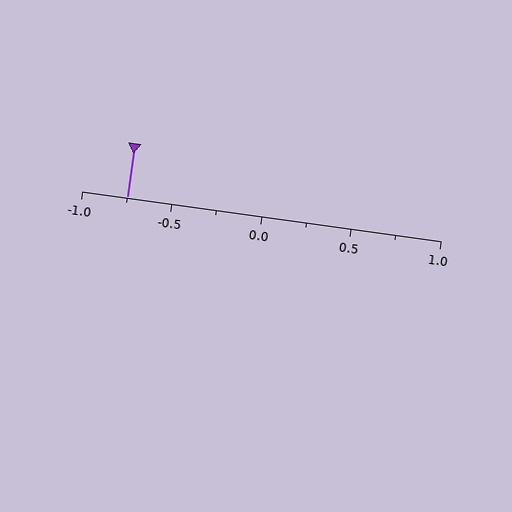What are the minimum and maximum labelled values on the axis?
The axis runs from -1.0 to 1.0.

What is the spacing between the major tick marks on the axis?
The major ticks are spaced 0.5 apart.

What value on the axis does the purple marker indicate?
The marker indicates approximately -0.75.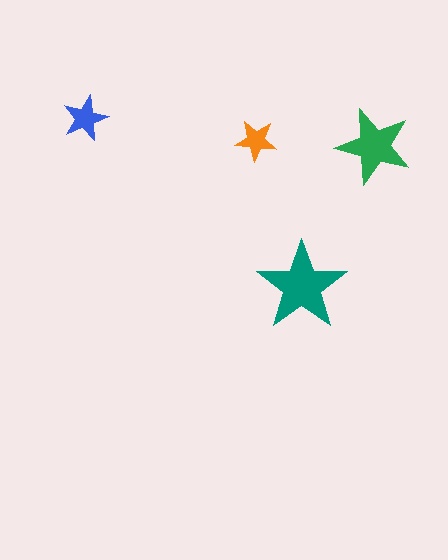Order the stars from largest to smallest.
the teal one, the green one, the blue one, the orange one.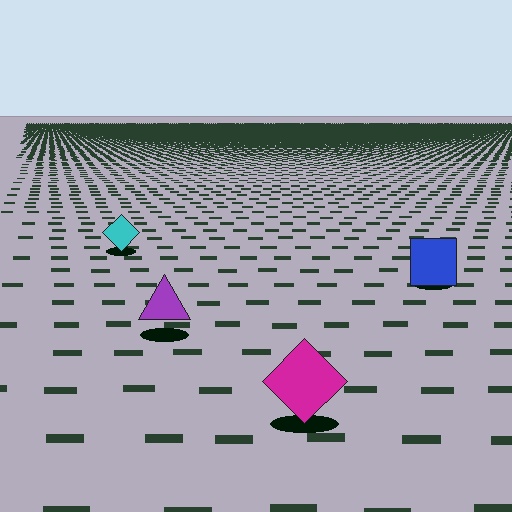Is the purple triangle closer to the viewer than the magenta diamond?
No. The magenta diamond is closer — you can tell from the texture gradient: the ground texture is coarser near it.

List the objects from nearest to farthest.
From nearest to farthest: the magenta diamond, the purple triangle, the blue square, the cyan diamond.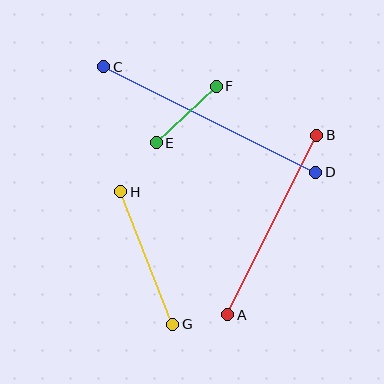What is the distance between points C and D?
The distance is approximately 237 pixels.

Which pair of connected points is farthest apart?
Points C and D are farthest apart.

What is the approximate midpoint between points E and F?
The midpoint is at approximately (186, 114) pixels.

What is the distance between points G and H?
The distance is approximately 142 pixels.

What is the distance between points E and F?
The distance is approximately 82 pixels.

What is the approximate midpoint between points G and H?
The midpoint is at approximately (147, 258) pixels.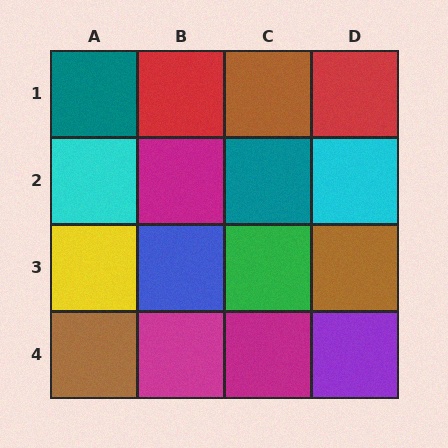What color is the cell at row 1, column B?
Red.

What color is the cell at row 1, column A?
Teal.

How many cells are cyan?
2 cells are cyan.